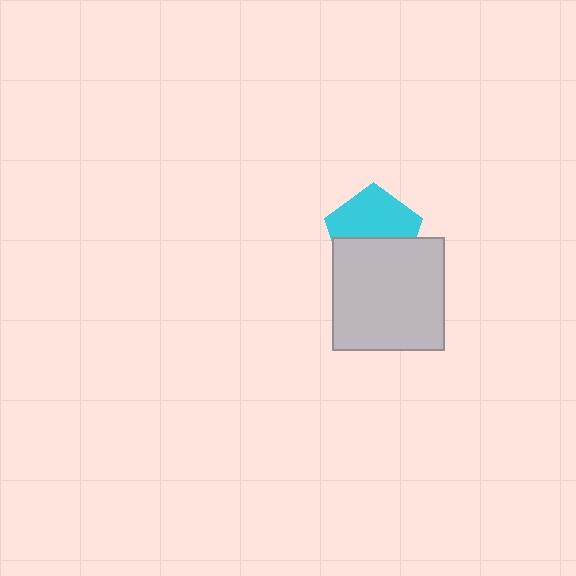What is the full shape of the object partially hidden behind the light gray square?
The partially hidden object is a cyan pentagon.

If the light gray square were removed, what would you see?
You would see the complete cyan pentagon.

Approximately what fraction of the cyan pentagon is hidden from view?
Roughly 44% of the cyan pentagon is hidden behind the light gray square.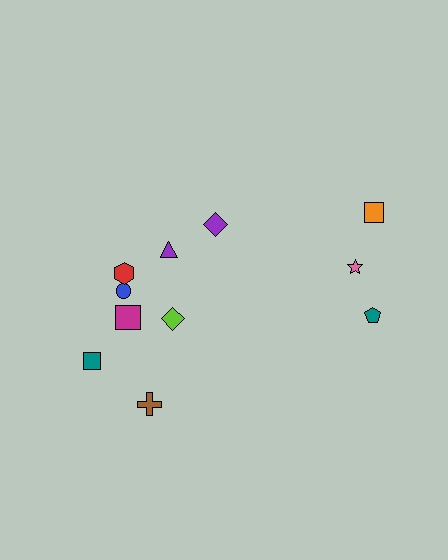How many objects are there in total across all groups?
There are 11 objects.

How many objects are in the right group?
There are 3 objects.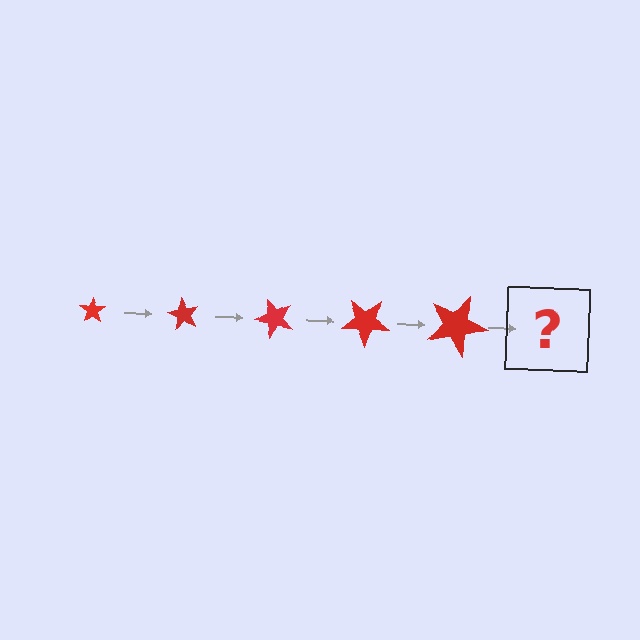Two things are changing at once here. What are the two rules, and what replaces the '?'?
The two rules are that the star grows larger each step and it rotates 60 degrees each step. The '?' should be a star, larger than the previous one and rotated 300 degrees from the start.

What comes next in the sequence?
The next element should be a star, larger than the previous one and rotated 300 degrees from the start.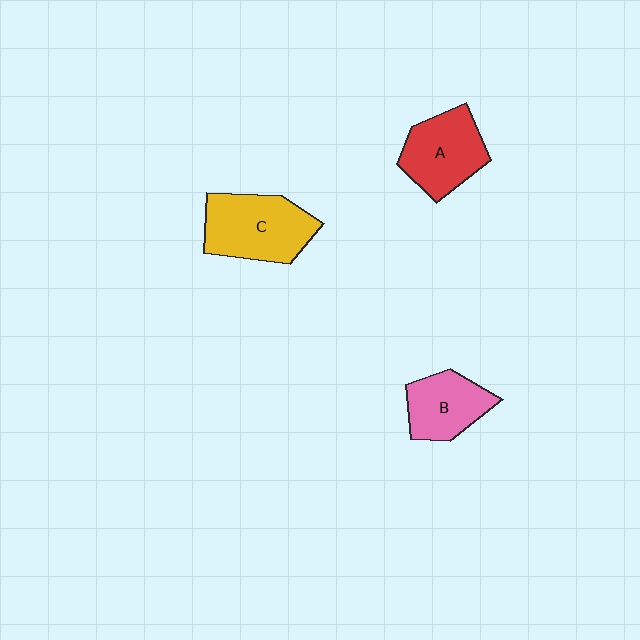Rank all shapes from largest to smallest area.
From largest to smallest: C (yellow), A (red), B (pink).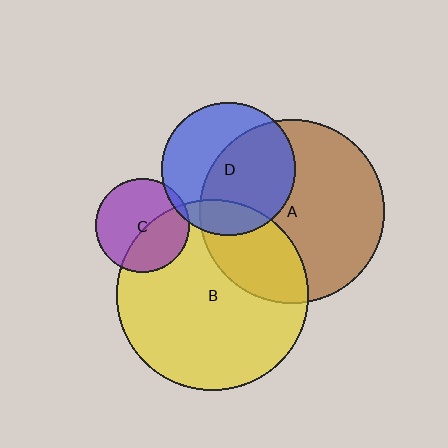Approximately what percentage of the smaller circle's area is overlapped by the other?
Approximately 5%.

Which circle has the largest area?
Circle B (yellow).